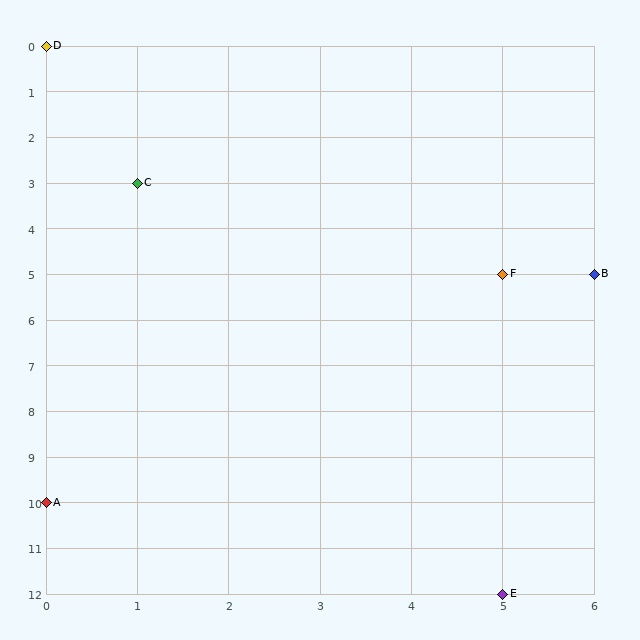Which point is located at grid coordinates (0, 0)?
Point D is at (0, 0).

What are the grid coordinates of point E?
Point E is at grid coordinates (5, 12).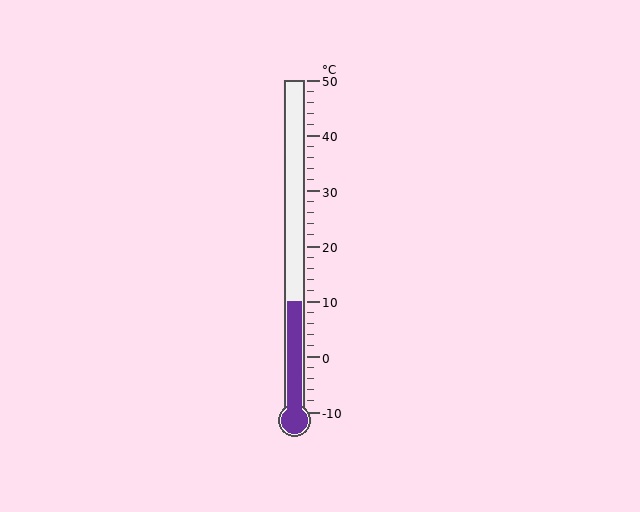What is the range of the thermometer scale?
The thermometer scale ranges from -10°C to 50°C.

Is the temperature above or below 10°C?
The temperature is at 10°C.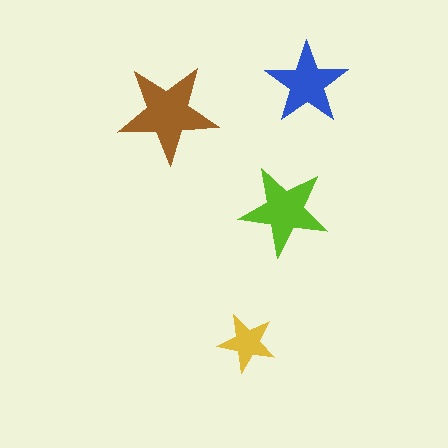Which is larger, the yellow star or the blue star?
The blue one.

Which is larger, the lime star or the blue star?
The lime one.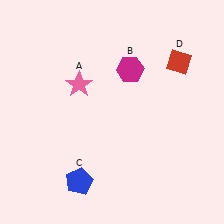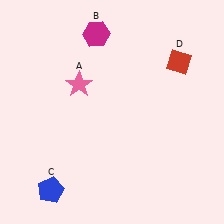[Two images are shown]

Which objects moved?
The objects that moved are: the magenta hexagon (B), the blue pentagon (C).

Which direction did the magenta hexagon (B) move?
The magenta hexagon (B) moved up.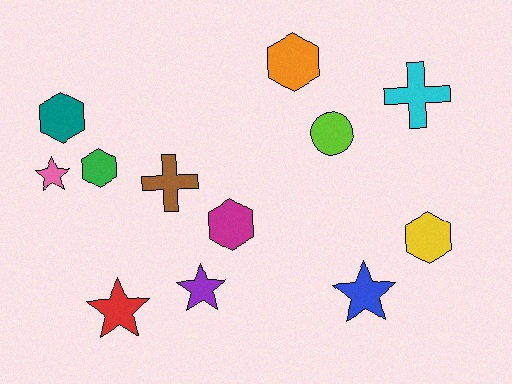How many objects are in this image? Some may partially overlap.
There are 12 objects.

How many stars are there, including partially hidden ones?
There are 4 stars.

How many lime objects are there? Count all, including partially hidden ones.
There is 1 lime object.